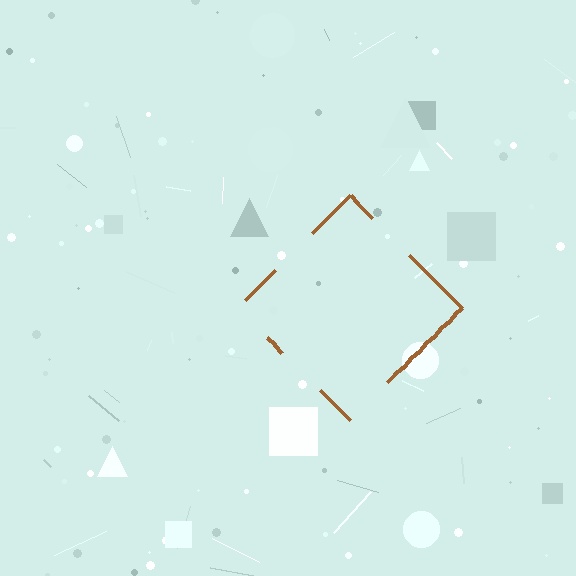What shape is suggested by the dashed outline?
The dashed outline suggests a diamond.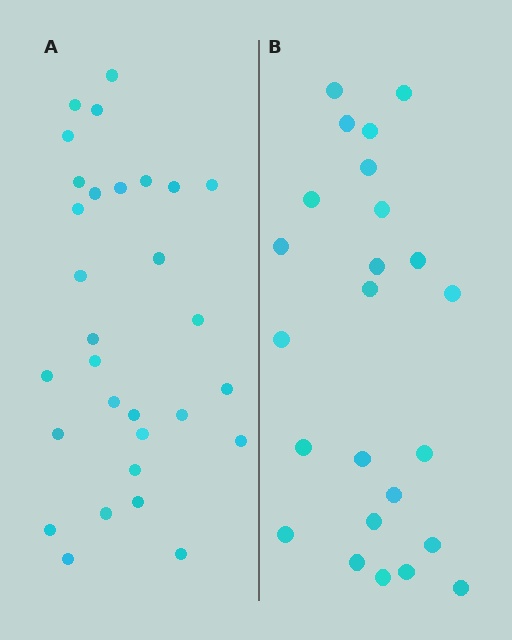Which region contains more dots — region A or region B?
Region A (the left region) has more dots.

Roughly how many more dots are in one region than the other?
Region A has about 6 more dots than region B.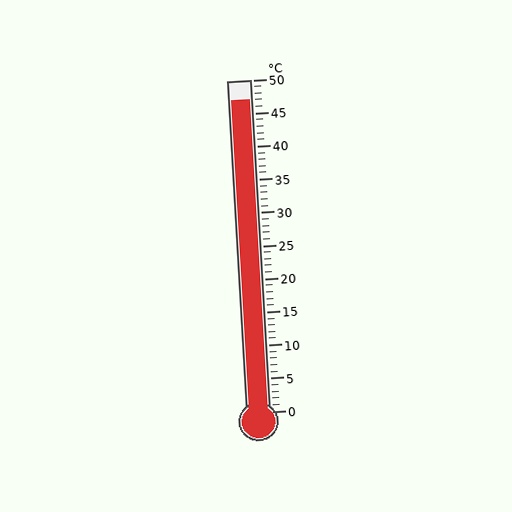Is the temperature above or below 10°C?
The temperature is above 10°C.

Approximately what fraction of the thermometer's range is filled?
The thermometer is filled to approximately 95% of its range.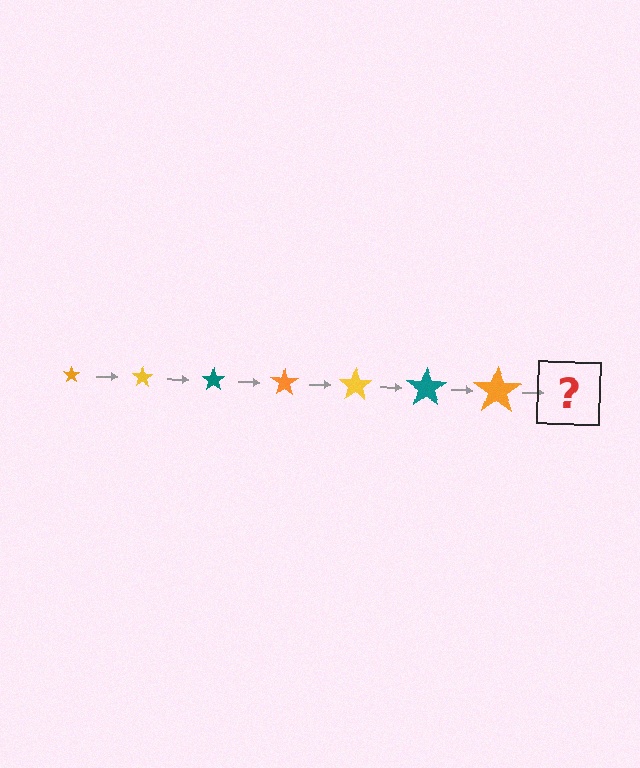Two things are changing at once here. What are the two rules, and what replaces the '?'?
The two rules are that the star grows larger each step and the color cycles through orange, yellow, and teal. The '?' should be a yellow star, larger than the previous one.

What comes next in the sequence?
The next element should be a yellow star, larger than the previous one.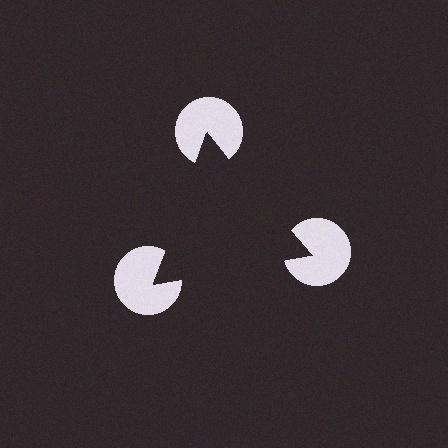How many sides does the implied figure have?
3 sides.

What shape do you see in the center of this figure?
An illusory triangle — its edges are inferred from the aligned wedge cuts in the pac-man discs, not physically drawn.